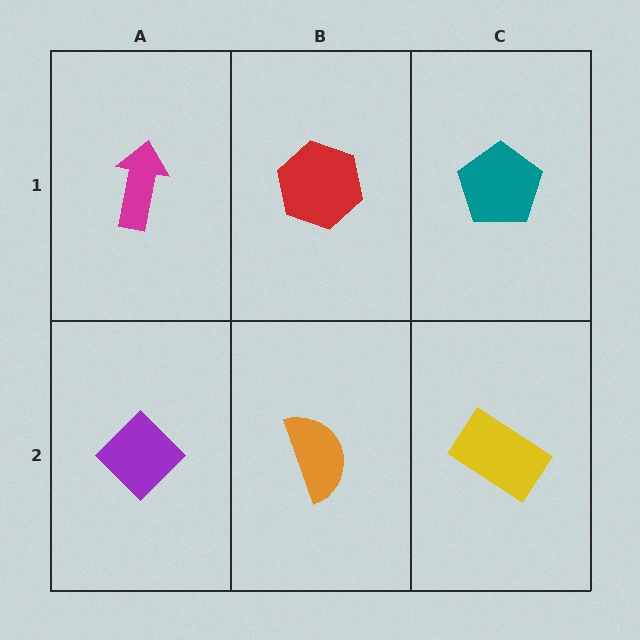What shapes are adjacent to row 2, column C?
A teal pentagon (row 1, column C), an orange semicircle (row 2, column B).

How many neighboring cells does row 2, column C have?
2.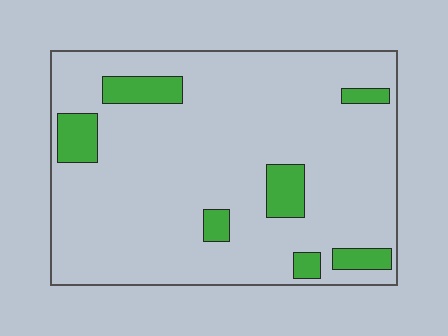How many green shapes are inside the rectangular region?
7.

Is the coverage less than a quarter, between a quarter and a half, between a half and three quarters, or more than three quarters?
Less than a quarter.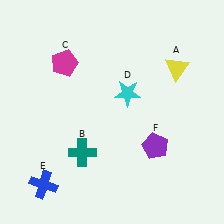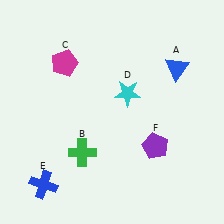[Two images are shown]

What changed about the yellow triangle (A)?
In Image 1, A is yellow. In Image 2, it changed to blue.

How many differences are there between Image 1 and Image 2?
There are 2 differences between the two images.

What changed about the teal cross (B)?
In Image 1, B is teal. In Image 2, it changed to green.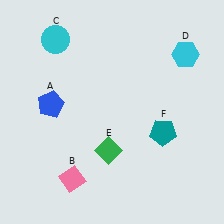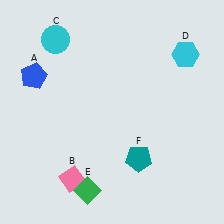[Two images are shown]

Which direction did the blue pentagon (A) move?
The blue pentagon (A) moved up.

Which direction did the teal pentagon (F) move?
The teal pentagon (F) moved down.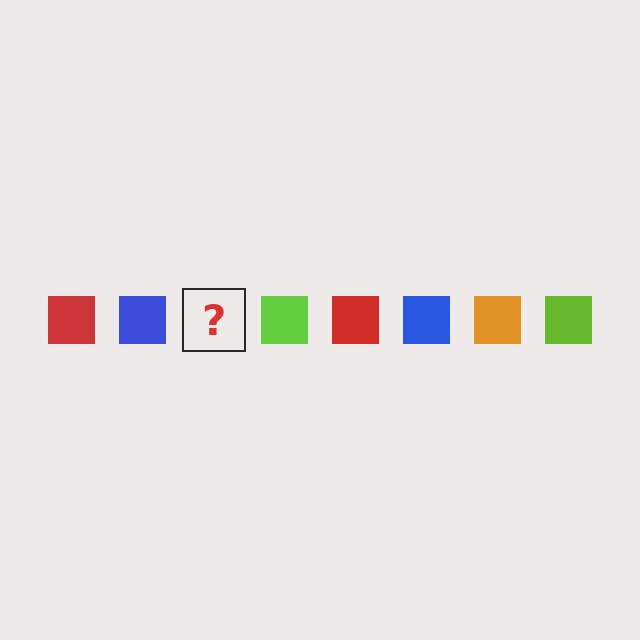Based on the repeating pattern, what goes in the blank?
The blank should be an orange square.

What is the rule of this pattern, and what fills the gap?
The rule is that the pattern cycles through red, blue, orange, lime squares. The gap should be filled with an orange square.